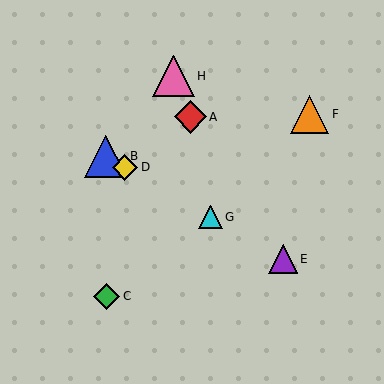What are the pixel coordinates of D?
Object D is at (125, 167).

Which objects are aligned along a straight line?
Objects B, D, E, G are aligned along a straight line.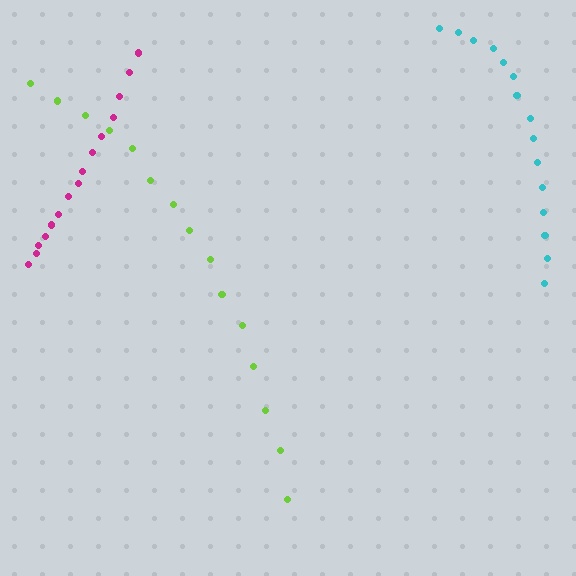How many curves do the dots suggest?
There are 3 distinct paths.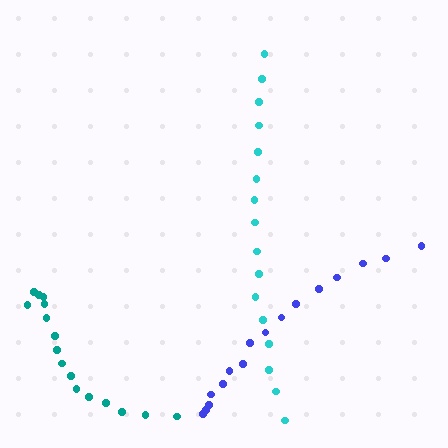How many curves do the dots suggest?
There are 3 distinct paths.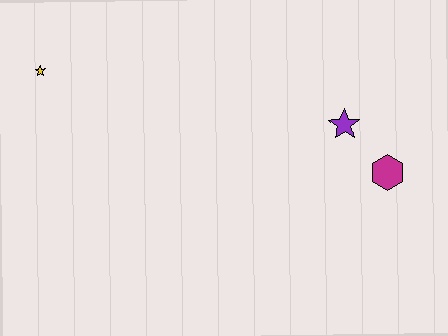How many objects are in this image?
There are 3 objects.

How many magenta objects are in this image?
There is 1 magenta object.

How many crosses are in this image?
There are no crosses.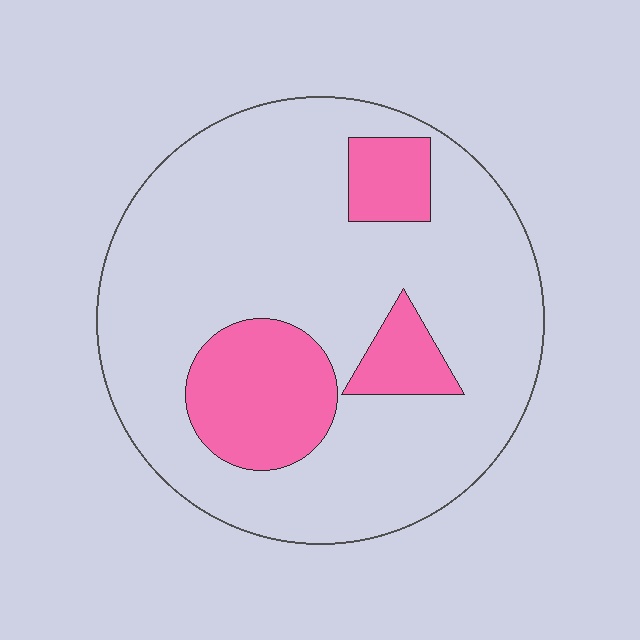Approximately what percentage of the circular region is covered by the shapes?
Approximately 20%.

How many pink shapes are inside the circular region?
3.